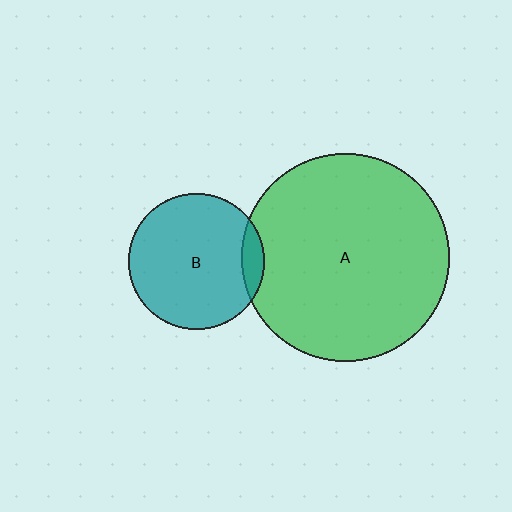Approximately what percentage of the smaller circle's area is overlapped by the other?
Approximately 10%.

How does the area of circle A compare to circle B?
Approximately 2.3 times.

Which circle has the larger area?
Circle A (green).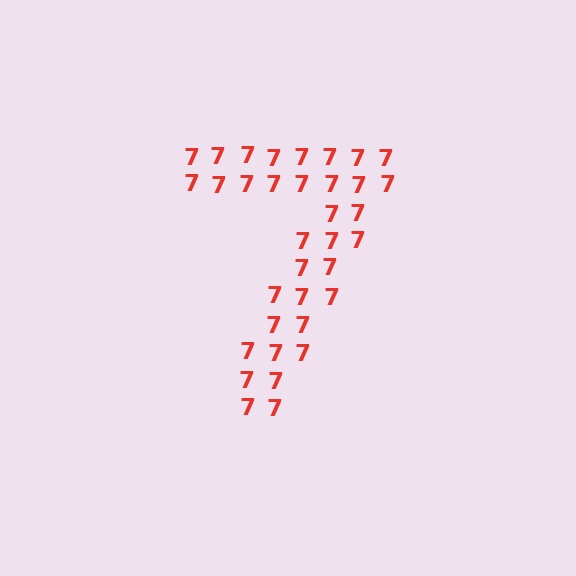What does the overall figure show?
The overall figure shows the digit 7.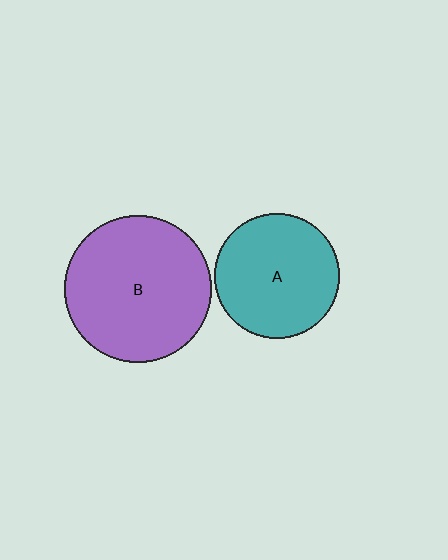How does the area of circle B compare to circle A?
Approximately 1.4 times.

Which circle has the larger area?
Circle B (purple).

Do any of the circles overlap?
No, none of the circles overlap.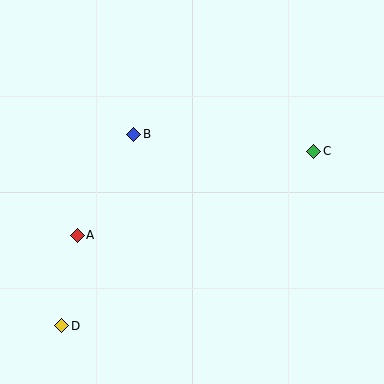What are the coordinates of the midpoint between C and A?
The midpoint between C and A is at (195, 193).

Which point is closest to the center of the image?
Point B at (134, 134) is closest to the center.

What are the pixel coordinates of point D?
Point D is at (62, 326).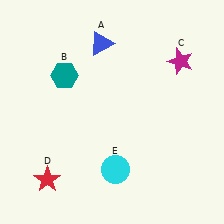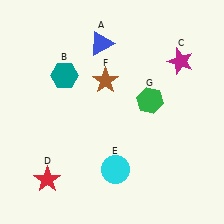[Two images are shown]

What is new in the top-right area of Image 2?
A green hexagon (G) was added in the top-right area of Image 2.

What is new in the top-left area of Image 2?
A brown star (F) was added in the top-left area of Image 2.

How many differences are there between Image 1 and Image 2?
There are 2 differences between the two images.